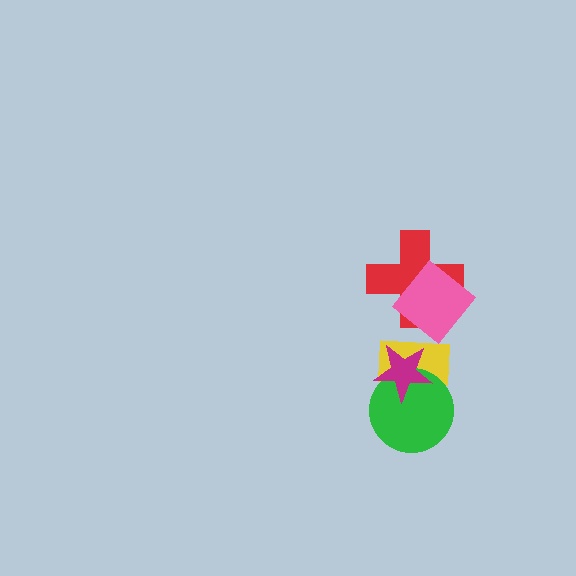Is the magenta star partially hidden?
No, no other shape covers it.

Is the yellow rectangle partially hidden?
Yes, it is partially covered by another shape.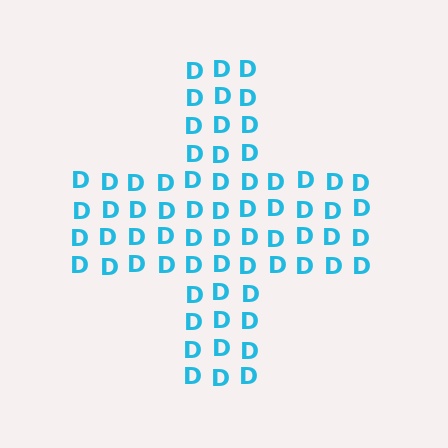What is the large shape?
The large shape is a cross.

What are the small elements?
The small elements are letter D's.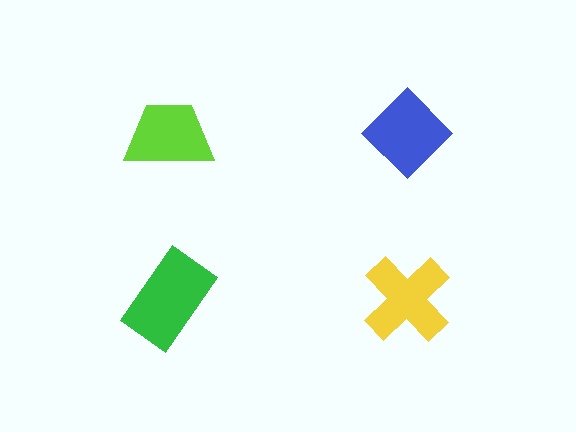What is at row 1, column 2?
A blue diamond.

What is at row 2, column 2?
A yellow cross.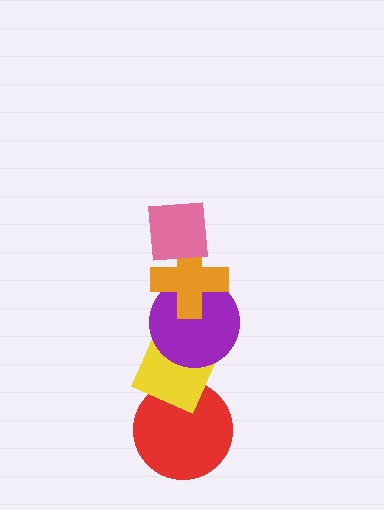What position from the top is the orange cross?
The orange cross is 2nd from the top.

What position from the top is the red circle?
The red circle is 5th from the top.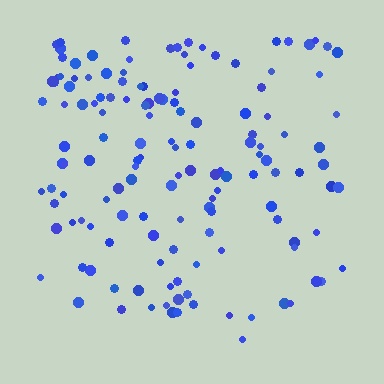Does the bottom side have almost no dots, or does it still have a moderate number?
Still a moderate number, just noticeably fewer than the top.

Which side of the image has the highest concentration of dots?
The top.